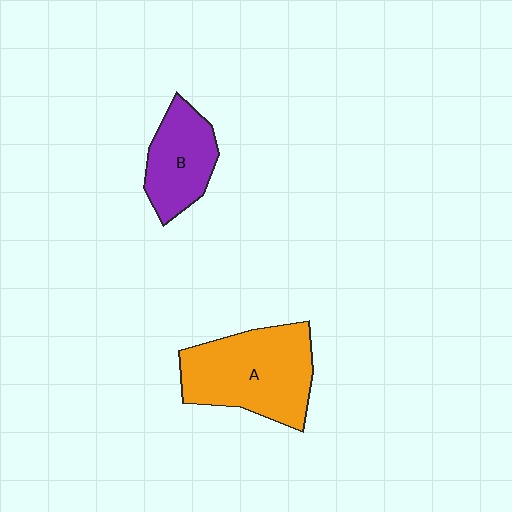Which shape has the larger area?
Shape A (orange).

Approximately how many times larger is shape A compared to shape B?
Approximately 1.7 times.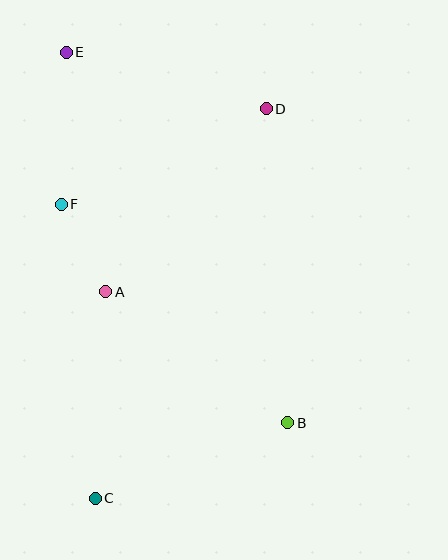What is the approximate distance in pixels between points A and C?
The distance between A and C is approximately 207 pixels.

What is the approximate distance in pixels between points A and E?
The distance between A and E is approximately 243 pixels.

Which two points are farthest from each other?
Points C and E are farthest from each other.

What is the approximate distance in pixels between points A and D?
The distance between A and D is approximately 244 pixels.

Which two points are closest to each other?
Points A and F are closest to each other.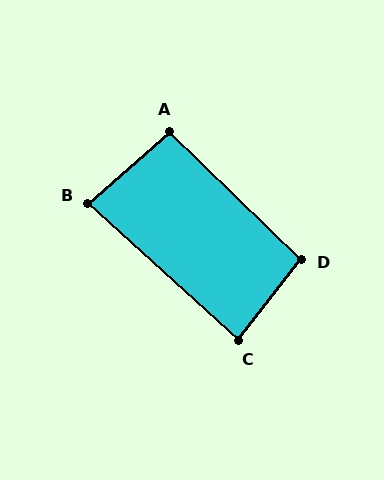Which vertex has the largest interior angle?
D, at approximately 97 degrees.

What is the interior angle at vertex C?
Approximately 85 degrees (approximately right).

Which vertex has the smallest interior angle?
B, at approximately 83 degrees.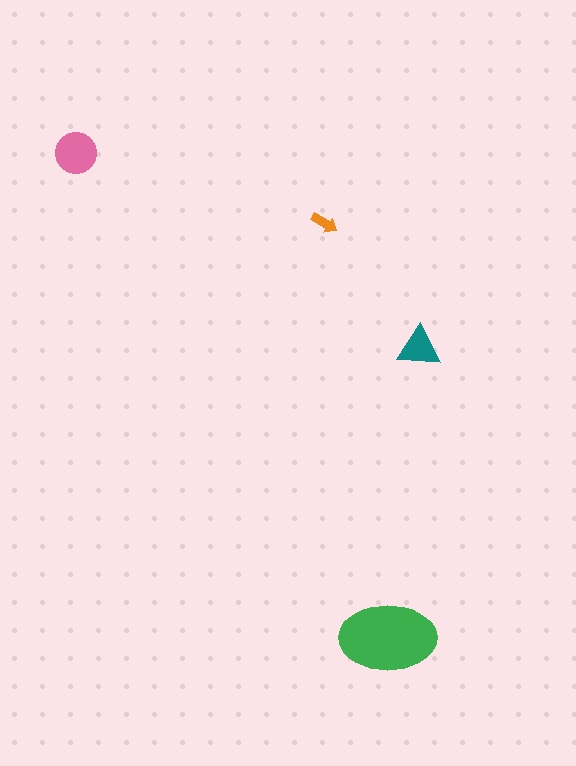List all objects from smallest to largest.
The orange arrow, the teal triangle, the pink circle, the green ellipse.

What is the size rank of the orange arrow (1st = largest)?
4th.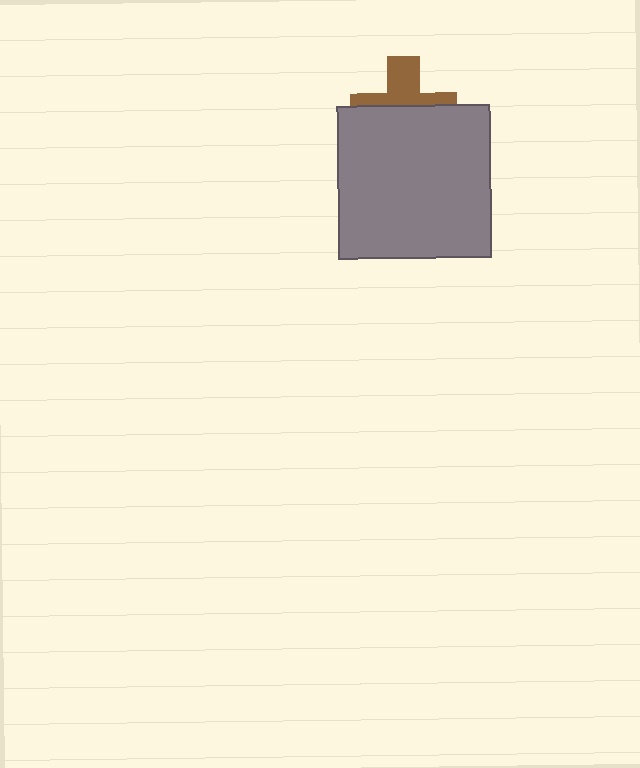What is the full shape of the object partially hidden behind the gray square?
The partially hidden object is a brown cross.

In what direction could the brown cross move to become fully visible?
The brown cross could move up. That would shift it out from behind the gray square entirely.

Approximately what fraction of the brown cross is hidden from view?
Roughly 59% of the brown cross is hidden behind the gray square.